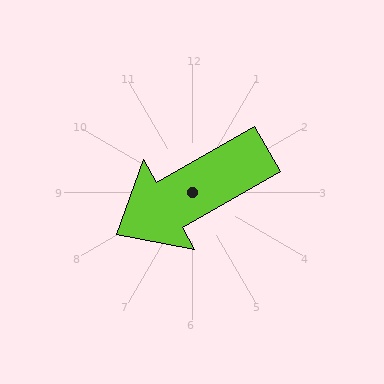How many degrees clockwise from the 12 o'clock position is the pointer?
Approximately 241 degrees.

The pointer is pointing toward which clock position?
Roughly 8 o'clock.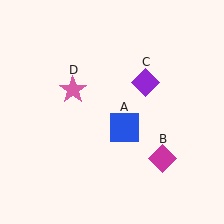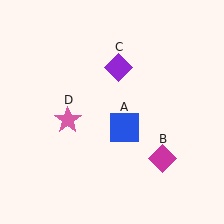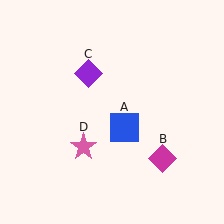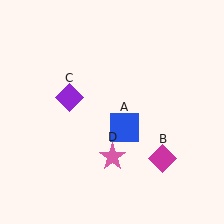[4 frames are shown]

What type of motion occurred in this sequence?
The purple diamond (object C), pink star (object D) rotated counterclockwise around the center of the scene.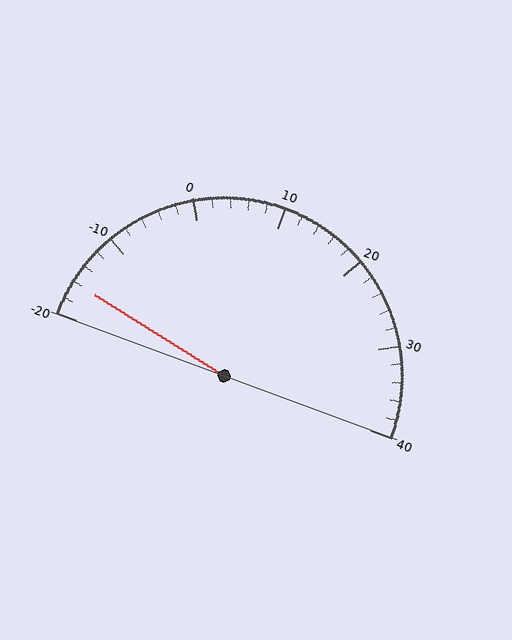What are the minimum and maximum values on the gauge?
The gauge ranges from -20 to 40.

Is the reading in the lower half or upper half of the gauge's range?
The reading is in the lower half of the range (-20 to 40).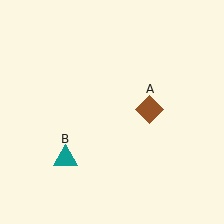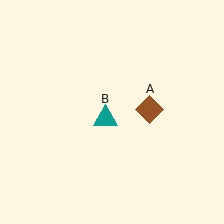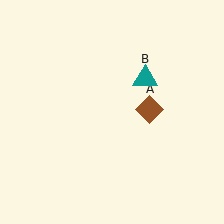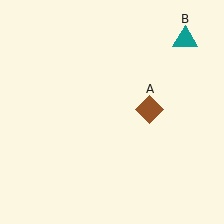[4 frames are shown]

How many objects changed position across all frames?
1 object changed position: teal triangle (object B).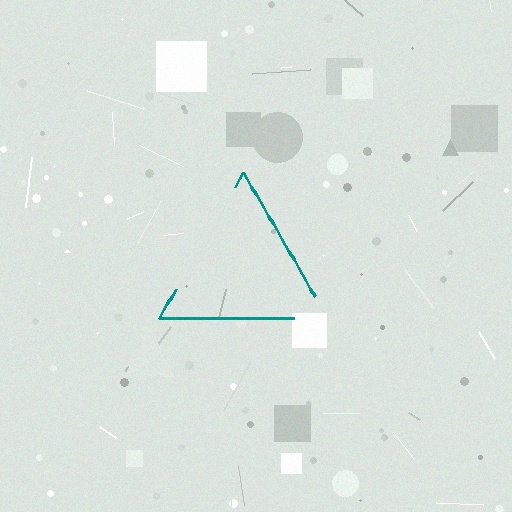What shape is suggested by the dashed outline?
The dashed outline suggests a triangle.